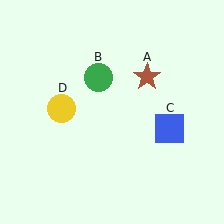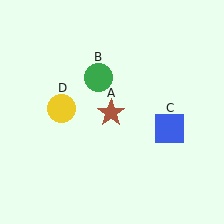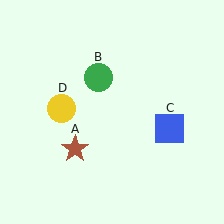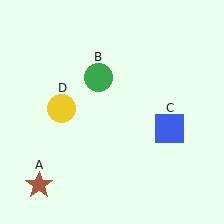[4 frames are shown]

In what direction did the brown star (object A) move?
The brown star (object A) moved down and to the left.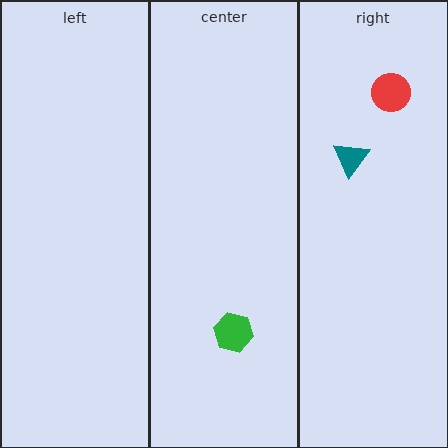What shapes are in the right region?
The red circle, the teal triangle.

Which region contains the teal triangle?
The right region.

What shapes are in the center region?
The green hexagon.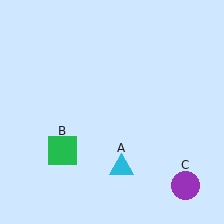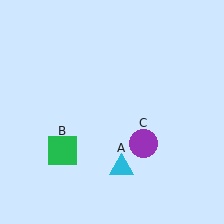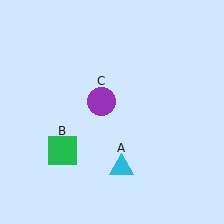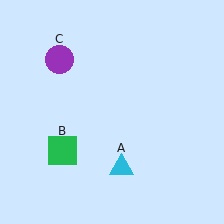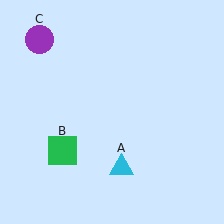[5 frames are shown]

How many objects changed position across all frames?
1 object changed position: purple circle (object C).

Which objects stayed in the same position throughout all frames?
Cyan triangle (object A) and green square (object B) remained stationary.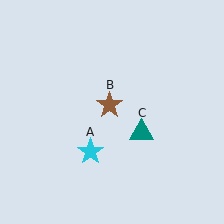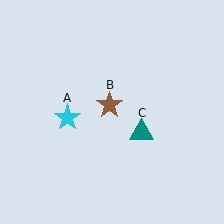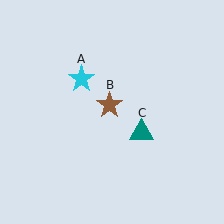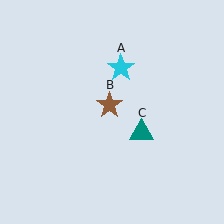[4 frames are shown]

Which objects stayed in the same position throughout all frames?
Brown star (object B) and teal triangle (object C) remained stationary.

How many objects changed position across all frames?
1 object changed position: cyan star (object A).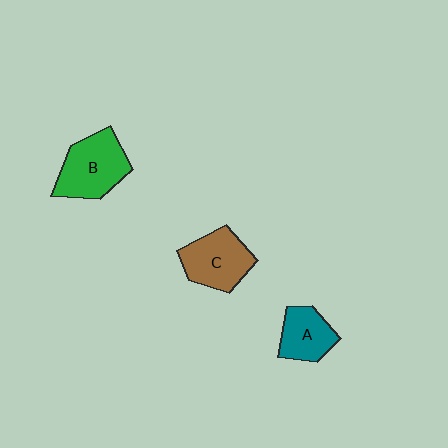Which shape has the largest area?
Shape B (green).